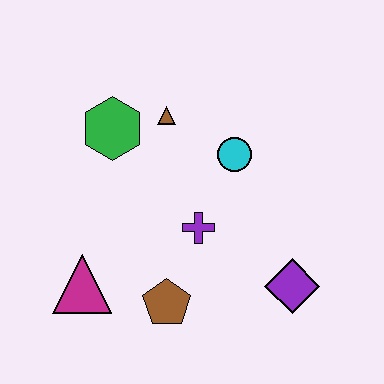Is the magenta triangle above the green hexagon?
No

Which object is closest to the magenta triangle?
The brown pentagon is closest to the magenta triangle.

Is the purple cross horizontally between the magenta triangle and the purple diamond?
Yes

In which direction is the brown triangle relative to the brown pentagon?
The brown triangle is above the brown pentagon.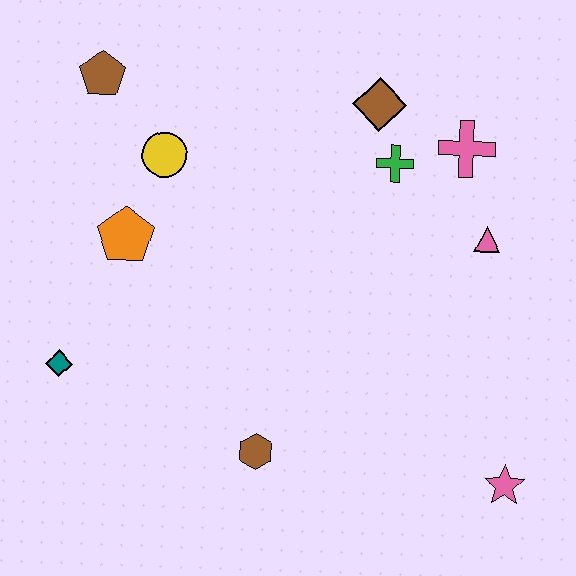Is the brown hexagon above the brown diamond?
No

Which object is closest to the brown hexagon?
The teal diamond is closest to the brown hexagon.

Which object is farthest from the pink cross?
The teal diamond is farthest from the pink cross.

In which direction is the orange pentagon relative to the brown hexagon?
The orange pentagon is above the brown hexagon.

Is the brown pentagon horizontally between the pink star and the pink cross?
No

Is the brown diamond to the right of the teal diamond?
Yes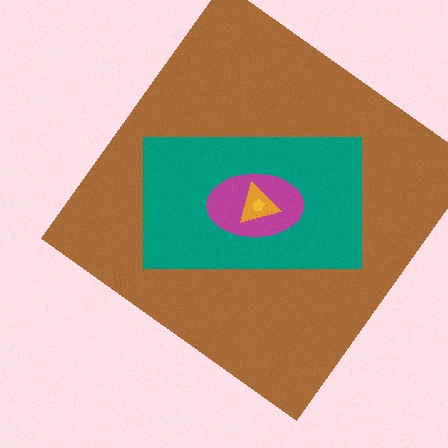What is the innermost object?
The yellow pentagon.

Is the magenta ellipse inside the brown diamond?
Yes.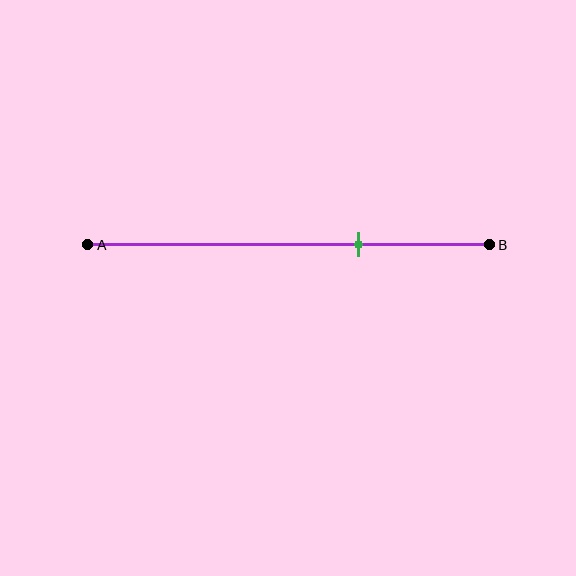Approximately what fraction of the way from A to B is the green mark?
The green mark is approximately 65% of the way from A to B.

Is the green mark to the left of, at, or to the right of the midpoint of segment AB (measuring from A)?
The green mark is to the right of the midpoint of segment AB.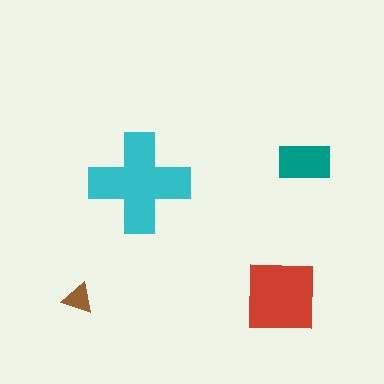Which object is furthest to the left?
The brown triangle is leftmost.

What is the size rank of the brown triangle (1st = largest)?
4th.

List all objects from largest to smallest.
The cyan cross, the red square, the teal rectangle, the brown triangle.